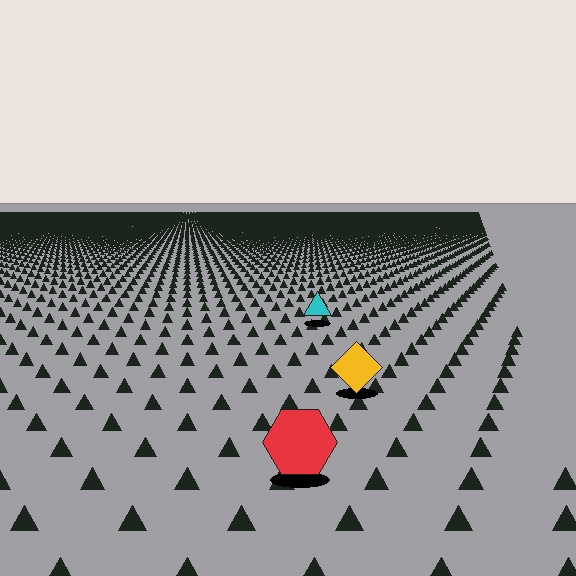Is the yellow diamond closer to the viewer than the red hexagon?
No. The red hexagon is closer — you can tell from the texture gradient: the ground texture is coarser near it.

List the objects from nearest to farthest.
From nearest to farthest: the red hexagon, the yellow diamond, the cyan triangle.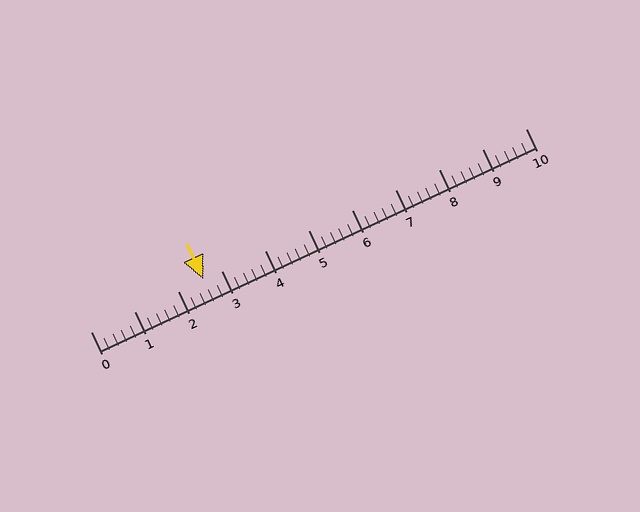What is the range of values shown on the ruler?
The ruler shows values from 0 to 10.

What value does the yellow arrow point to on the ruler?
The yellow arrow points to approximately 2.6.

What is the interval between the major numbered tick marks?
The major tick marks are spaced 1 units apart.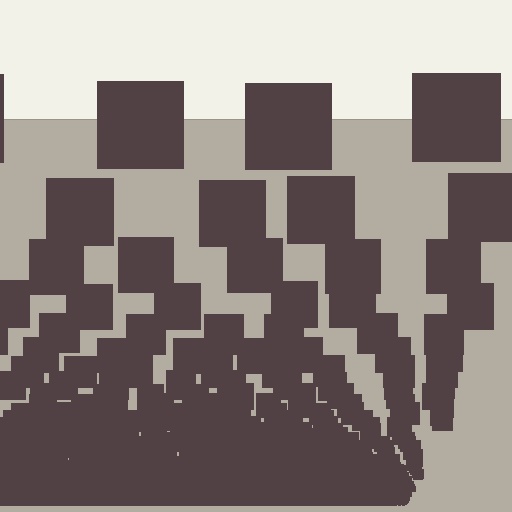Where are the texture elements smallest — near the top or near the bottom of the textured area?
Near the bottom.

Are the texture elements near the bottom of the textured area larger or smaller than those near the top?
Smaller. The gradient is inverted — elements near the bottom are smaller and denser.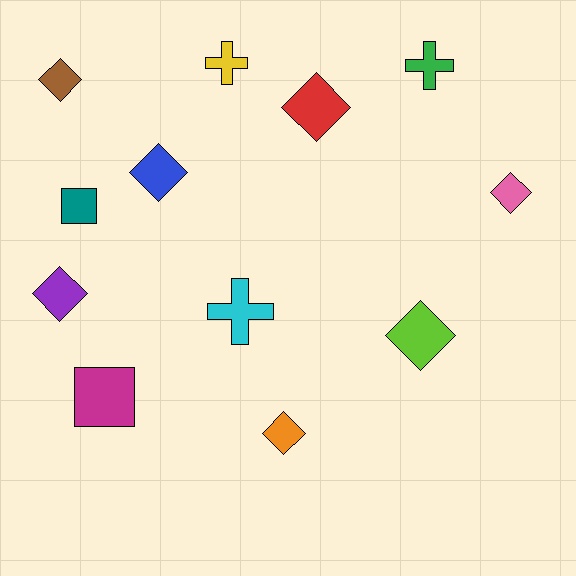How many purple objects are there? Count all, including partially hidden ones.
There is 1 purple object.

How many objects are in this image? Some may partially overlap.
There are 12 objects.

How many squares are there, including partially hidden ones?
There are 2 squares.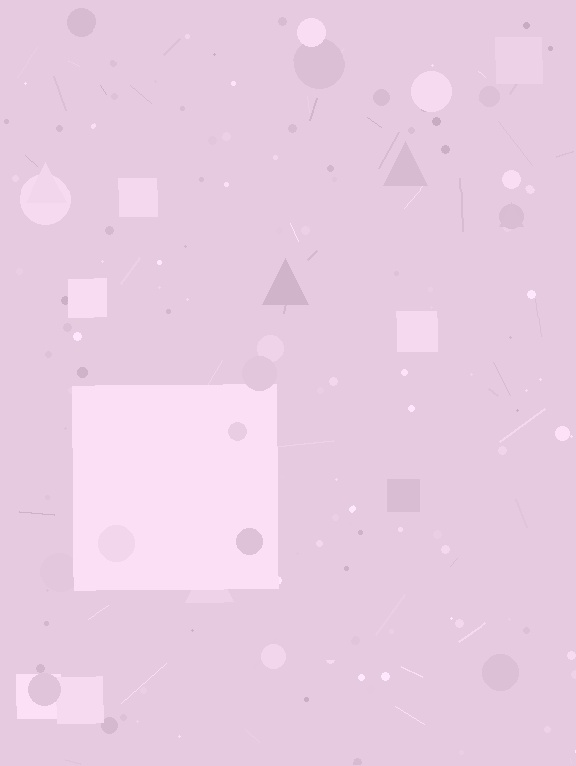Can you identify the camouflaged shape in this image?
The camouflaged shape is a square.